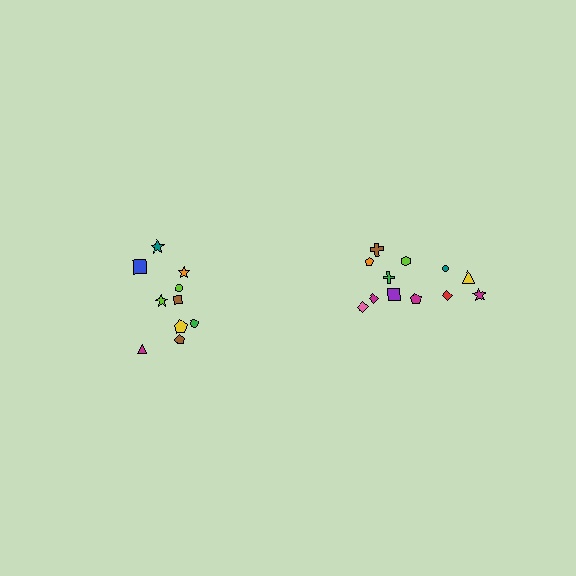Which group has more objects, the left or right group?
The right group.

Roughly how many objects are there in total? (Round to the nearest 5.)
Roughly 20 objects in total.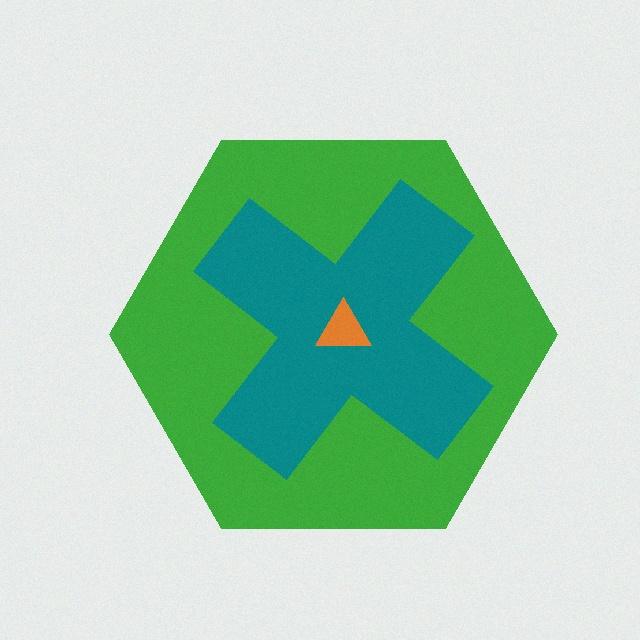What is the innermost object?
The orange triangle.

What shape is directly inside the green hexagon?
The teal cross.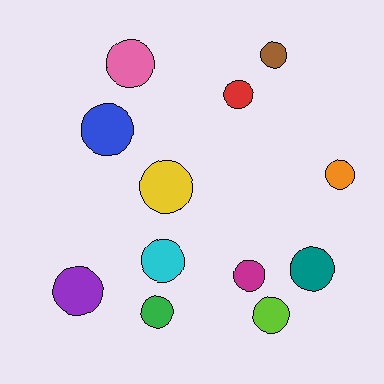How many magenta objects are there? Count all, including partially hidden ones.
There is 1 magenta object.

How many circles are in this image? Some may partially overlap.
There are 12 circles.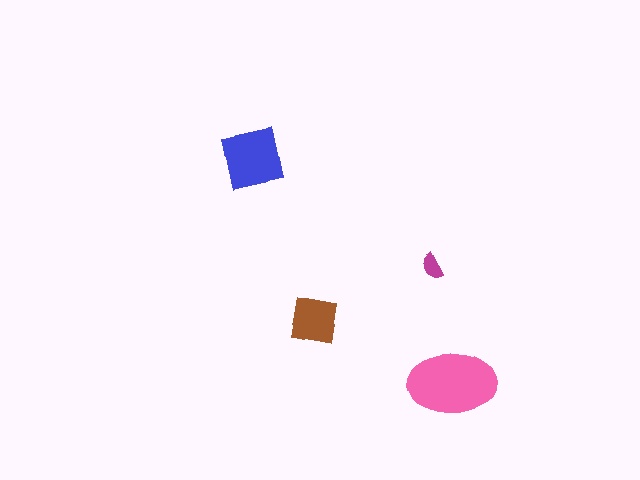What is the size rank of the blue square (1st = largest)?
2nd.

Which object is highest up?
The blue square is topmost.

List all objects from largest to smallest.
The pink ellipse, the blue square, the brown square, the magenta semicircle.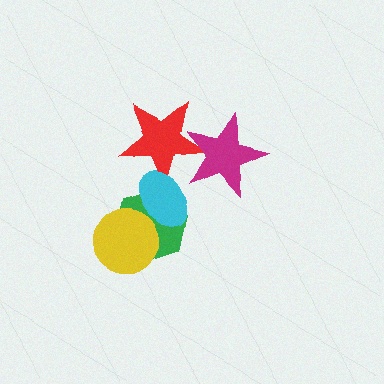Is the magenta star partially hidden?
No, no other shape covers it.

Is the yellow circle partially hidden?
Yes, it is partially covered by another shape.